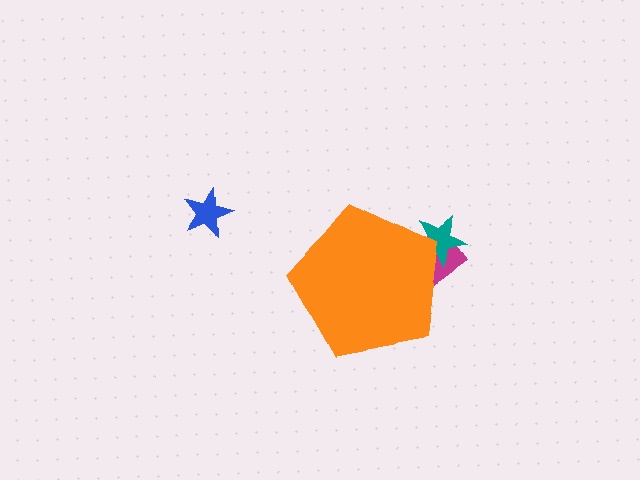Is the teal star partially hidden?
Yes, the teal star is partially hidden behind the orange pentagon.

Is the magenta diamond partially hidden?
Yes, the magenta diamond is partially hidden behind the orange pentagon.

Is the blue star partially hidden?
No, the blue star is fully visible.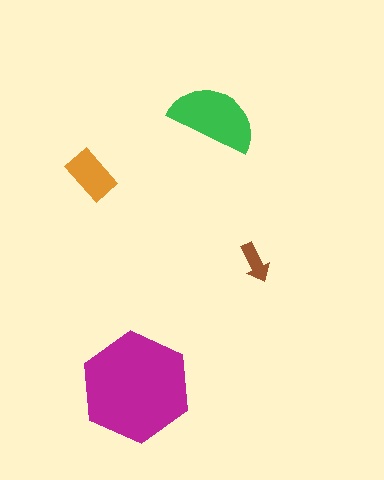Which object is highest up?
The green semicircle is topmost.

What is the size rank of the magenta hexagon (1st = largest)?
1st.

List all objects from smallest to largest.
The brown arrow, the orange rectangle, the green semicircle, the magenta hexagon.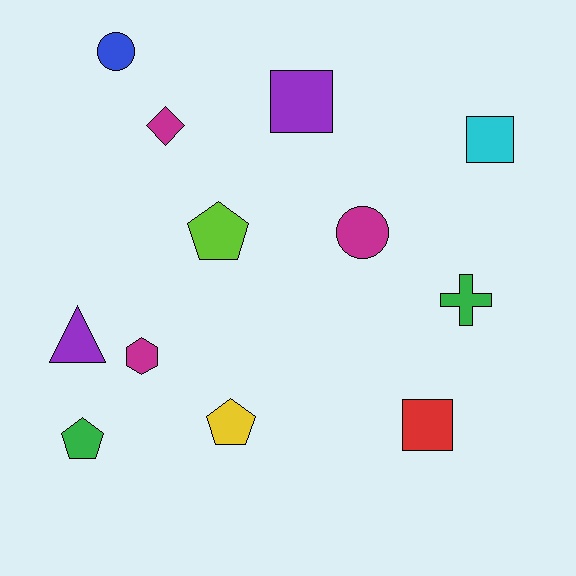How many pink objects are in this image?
There are no pink objects.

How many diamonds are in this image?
There is 1 diamond.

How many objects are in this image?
There are 12 objects.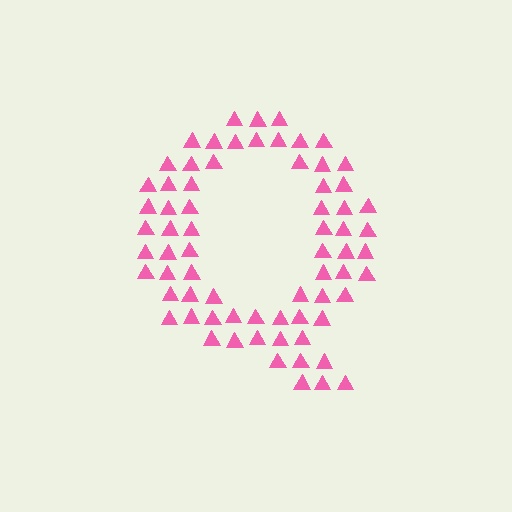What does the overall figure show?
The overall figure shows the letter Q.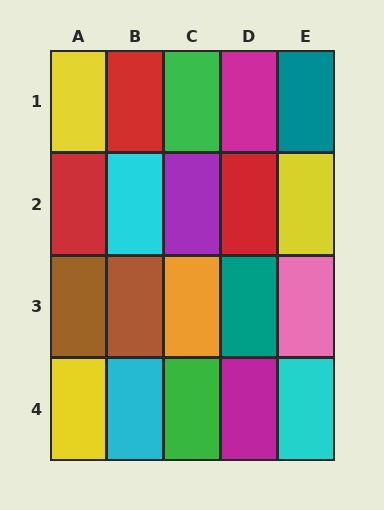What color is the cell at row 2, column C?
Purple.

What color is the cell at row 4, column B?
Cyan.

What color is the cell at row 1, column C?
Green.